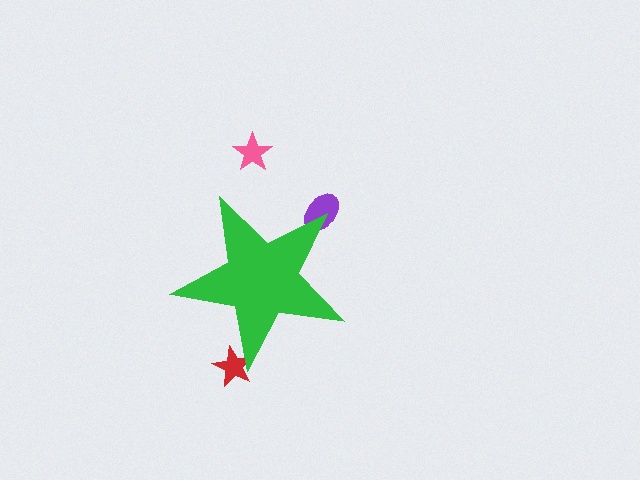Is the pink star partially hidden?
No, the pink star is fully visible.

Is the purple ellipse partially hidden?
Yes, the purple ellipse is partially hidden behind the green star.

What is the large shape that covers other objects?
A green star.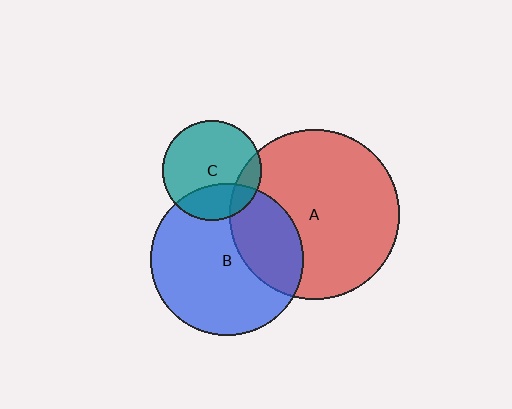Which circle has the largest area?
Circle A (red).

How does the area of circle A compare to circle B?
Approximately 1.2 times.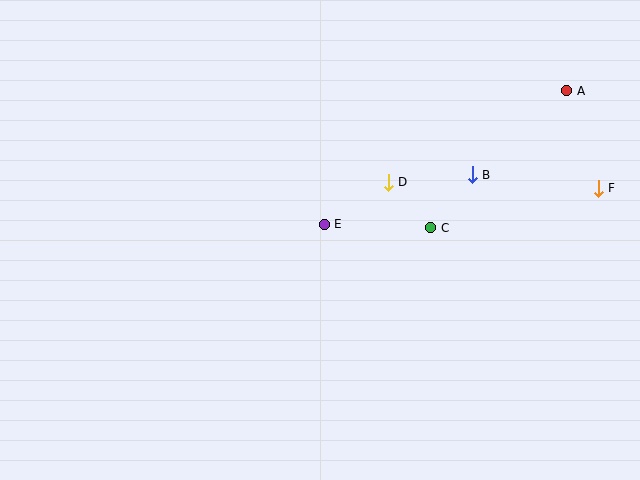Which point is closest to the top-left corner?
Point E is closest to the top-left corner.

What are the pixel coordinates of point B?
Point B is at (472, 175).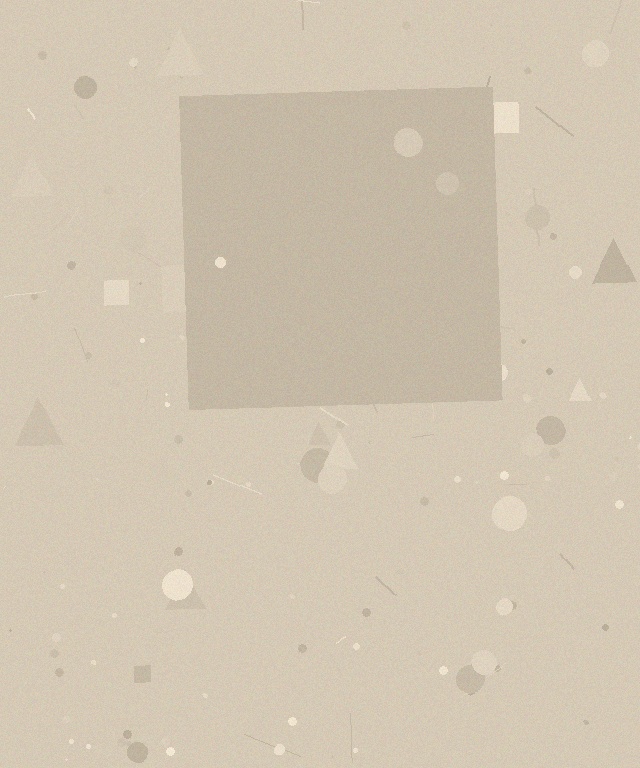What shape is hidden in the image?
A square is hidden in the image.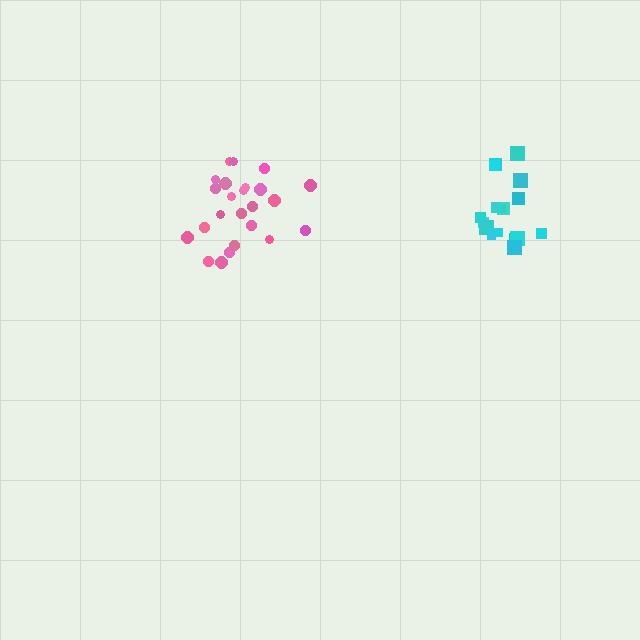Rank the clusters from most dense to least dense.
cyan, pink.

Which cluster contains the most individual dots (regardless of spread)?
Pink (24).